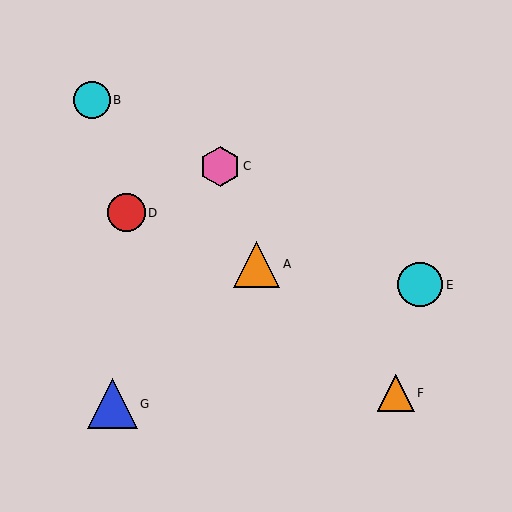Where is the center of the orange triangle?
The center of the orange triangle is at (396, 393).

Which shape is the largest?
The blue triangle (labeled G) is the largest.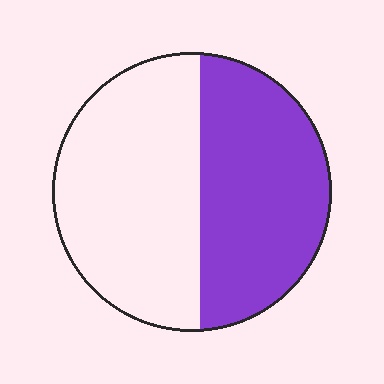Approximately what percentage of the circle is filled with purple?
Approximately 45%.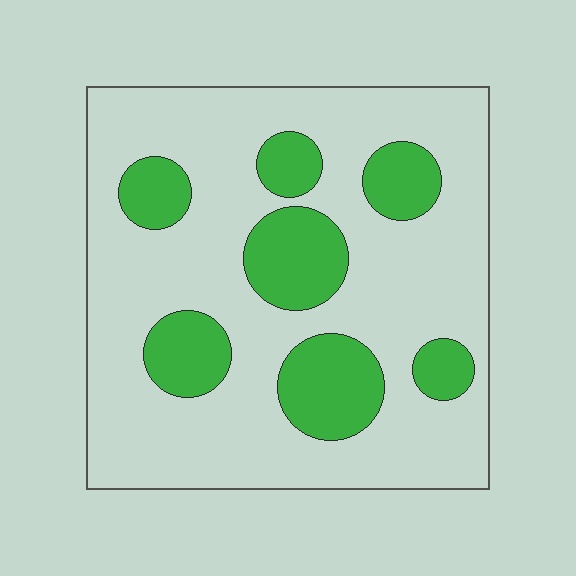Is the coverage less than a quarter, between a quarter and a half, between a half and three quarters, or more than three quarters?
Less than a quarter.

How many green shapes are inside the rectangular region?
7.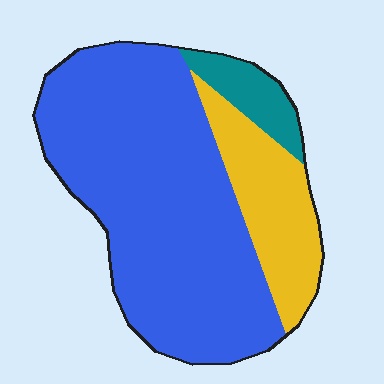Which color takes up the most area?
Blue, at roughly 70%.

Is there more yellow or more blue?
Blue.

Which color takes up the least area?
Teal, at roughly 10%.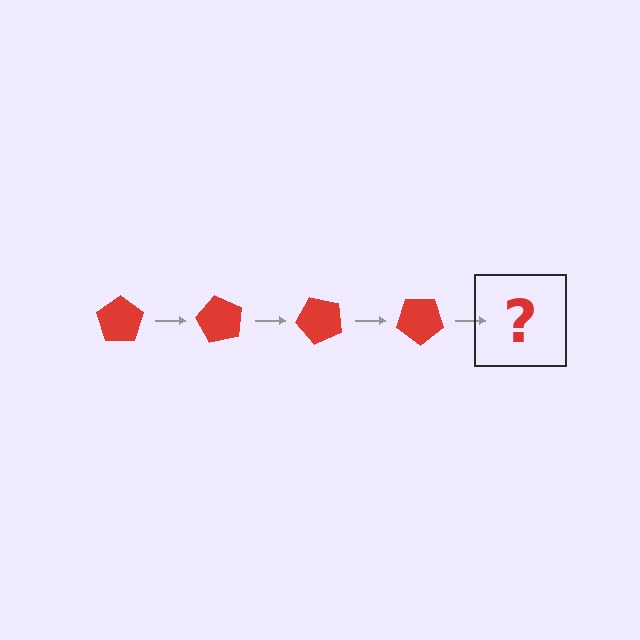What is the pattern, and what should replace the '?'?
The pattern is that the pentagon rotates 60 degrees each step. The '?' should be a red pentagon rotated 240 degrees.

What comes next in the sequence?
The next element should be a red pentagon rotated 240 degrees.